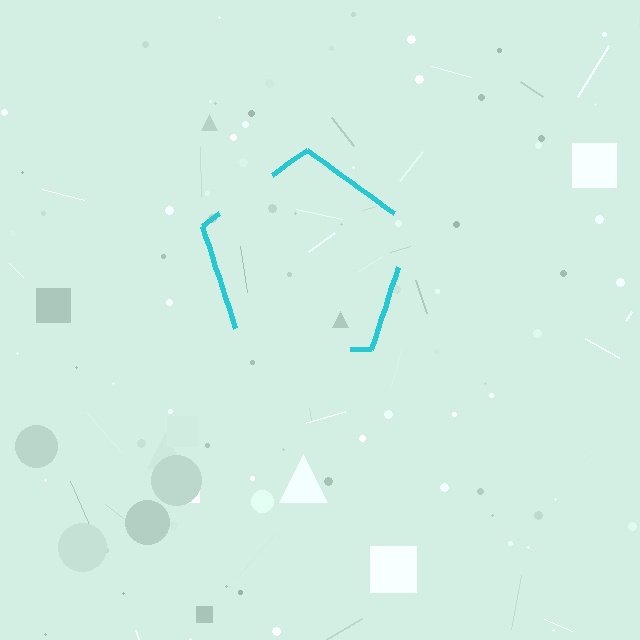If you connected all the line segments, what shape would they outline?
They would outline a pentagon.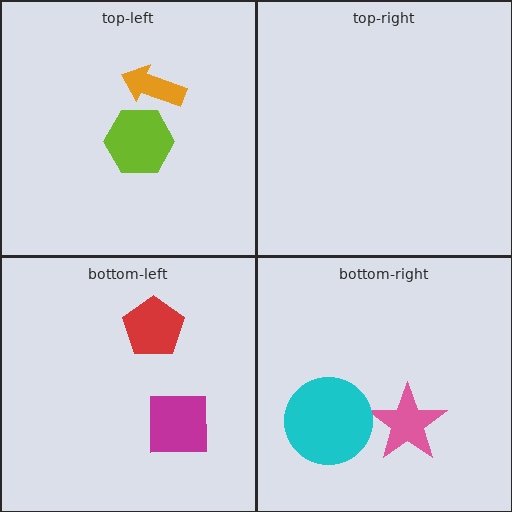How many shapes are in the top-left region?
2.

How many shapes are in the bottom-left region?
2.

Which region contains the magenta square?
The bottom-left region.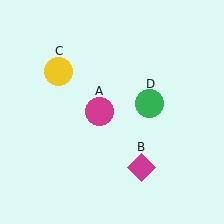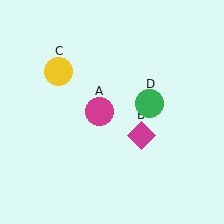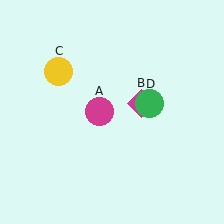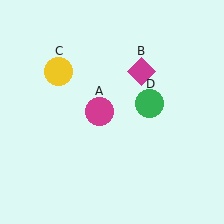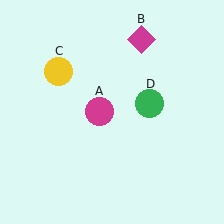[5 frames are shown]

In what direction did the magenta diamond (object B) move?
The magenta diamond (object B) moved up.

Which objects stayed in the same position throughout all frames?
Magenta circle (object A) and yellow circle (object C) and green circle (object D) remained stationary.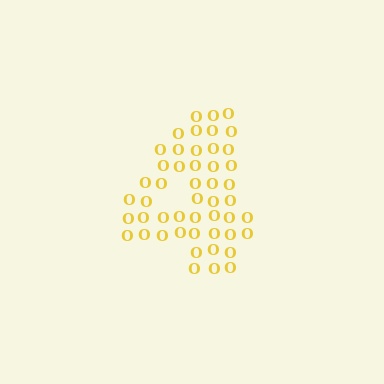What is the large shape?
The large shape is the digit 4.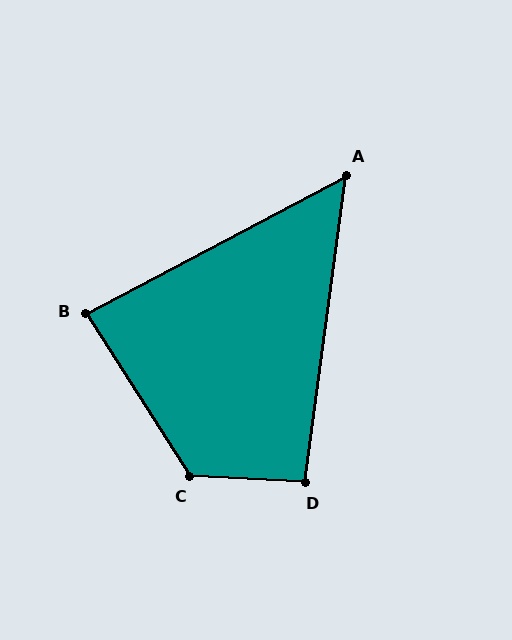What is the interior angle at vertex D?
Approximately 95 degrees (approximately right).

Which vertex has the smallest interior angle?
A, at approximately 55 degrees.